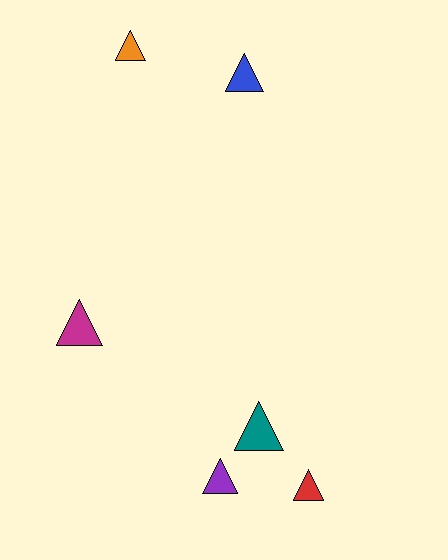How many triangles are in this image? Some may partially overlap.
There are 6 triangles.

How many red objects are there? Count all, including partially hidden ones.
There is 1 red object.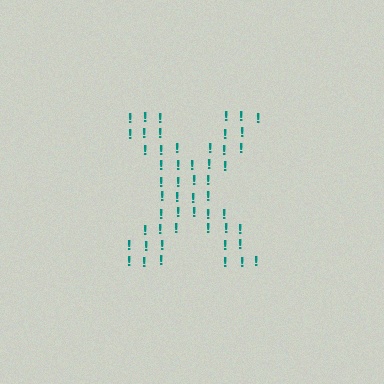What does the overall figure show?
The overall figure shows the letter X.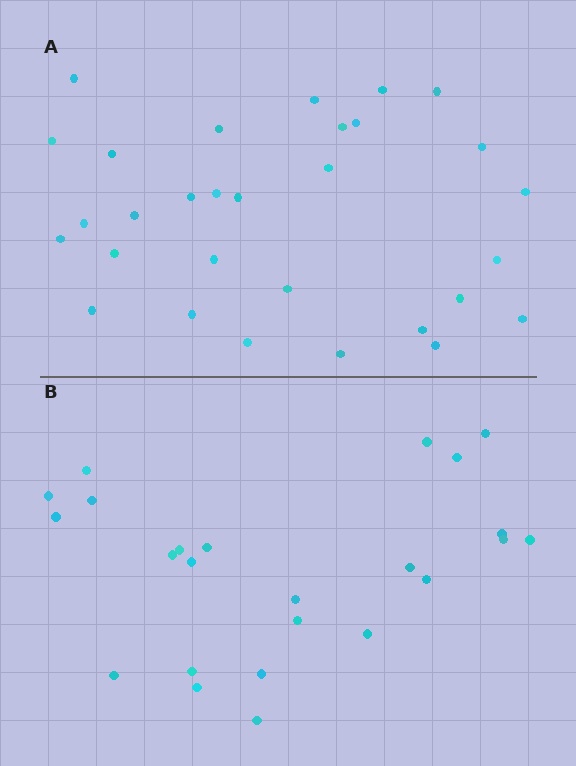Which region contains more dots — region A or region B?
Region A (the top region) has more dots.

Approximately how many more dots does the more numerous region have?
Region A has about 6 more dots than region B.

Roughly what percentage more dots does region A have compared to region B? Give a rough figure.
About 25% more.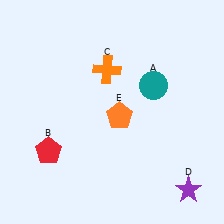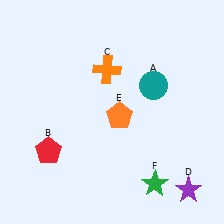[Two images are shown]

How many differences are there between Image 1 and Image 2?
There is 1 difference between the two images.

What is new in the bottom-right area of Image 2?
A green star (F) was added in the bottom-right area of Image 2.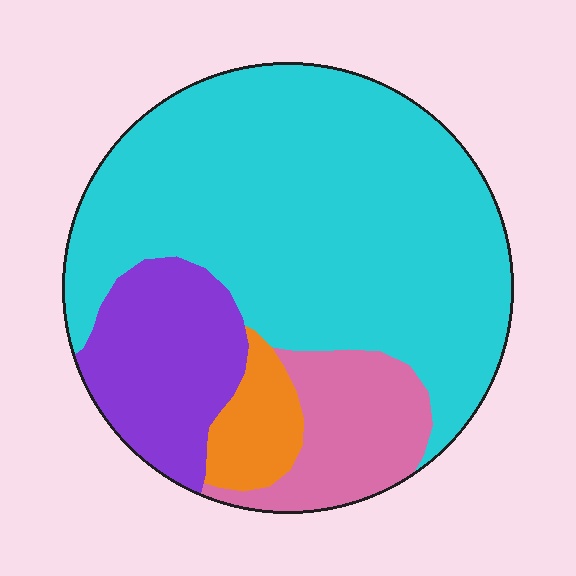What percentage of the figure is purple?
Purple covers 17% of the figure.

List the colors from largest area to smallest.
From largest to smallest: cyan, purple, pink, orange.